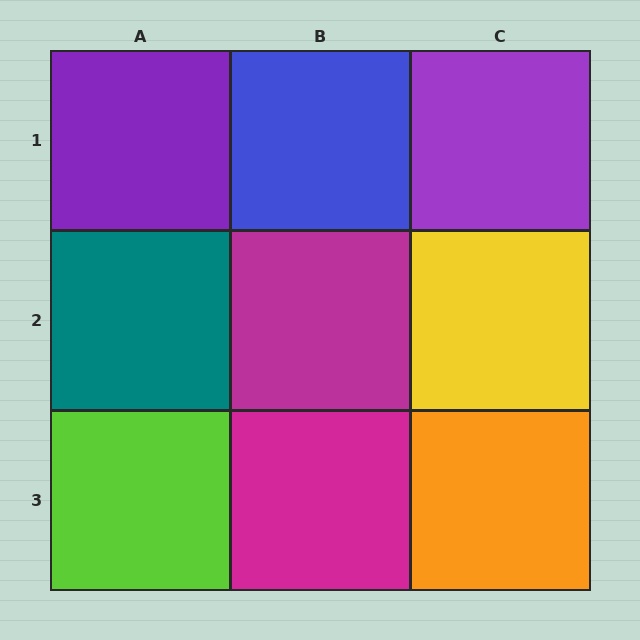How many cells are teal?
1 cell is teal.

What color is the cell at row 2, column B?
Magenta.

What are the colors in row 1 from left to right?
Purple, blue, purple.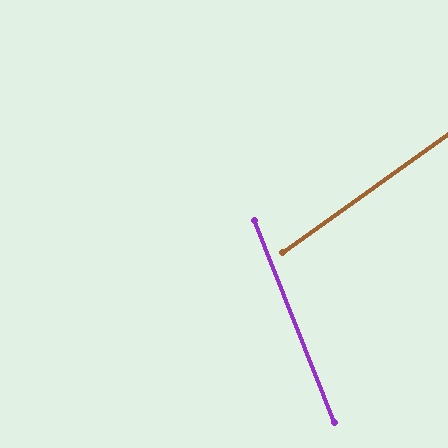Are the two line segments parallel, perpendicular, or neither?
Neither parallel nor perpendicular — they differ by about 76°.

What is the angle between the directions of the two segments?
Approximately 76 degrees.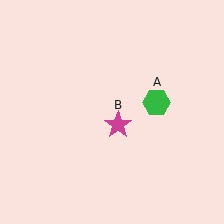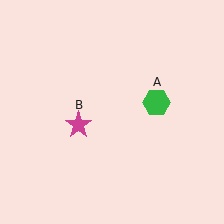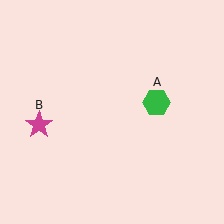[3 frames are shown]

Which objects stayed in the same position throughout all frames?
Green hexagon (object A) remained stationary.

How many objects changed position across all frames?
1 object changed position: magenta star (object B).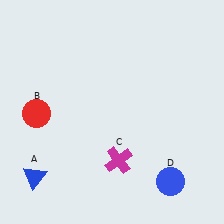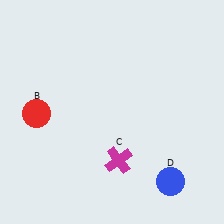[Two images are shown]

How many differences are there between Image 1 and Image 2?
There is 1 difference between the two images.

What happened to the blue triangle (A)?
The blue triangle (A) was removed in Image 2. It was in the bottom-left area of Image 1.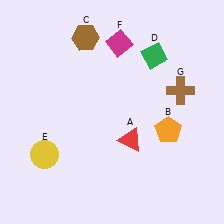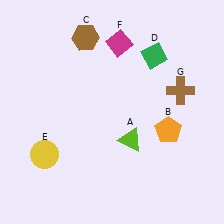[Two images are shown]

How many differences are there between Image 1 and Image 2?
There is 1 difference between the two images.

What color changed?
The triangle (A) changed from red in Image 1 to lime in Image 2.